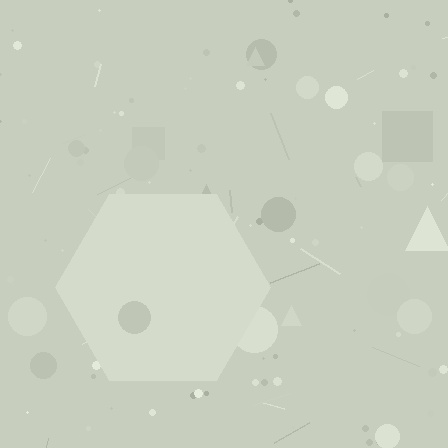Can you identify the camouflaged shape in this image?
The camouflaged shape is a hexagon.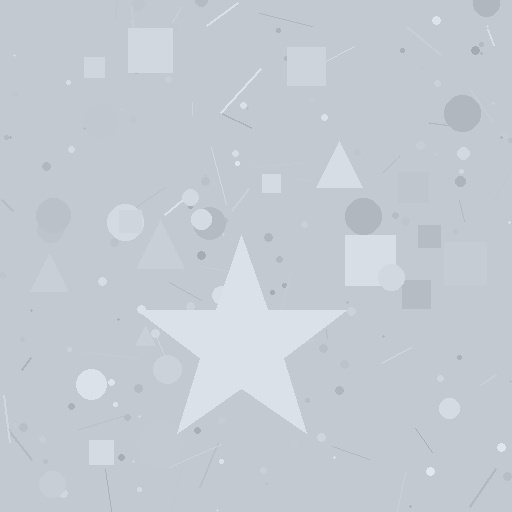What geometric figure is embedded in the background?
A star is embedded in the background.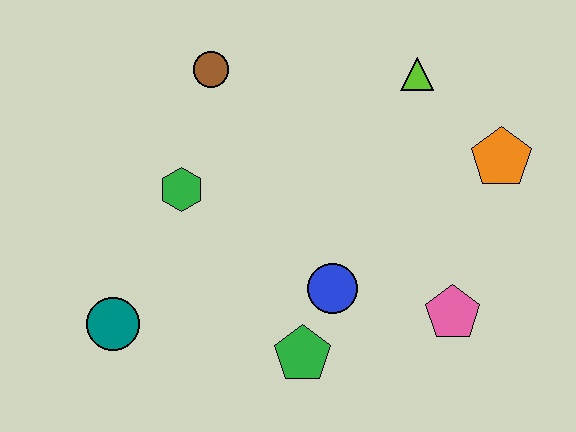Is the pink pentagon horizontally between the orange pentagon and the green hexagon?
Yes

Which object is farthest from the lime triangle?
The teal circle is farthest from the lime triangle.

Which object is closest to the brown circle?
The green hexagon is closest to the brown circle.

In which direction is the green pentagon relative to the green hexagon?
The green pentagon is below the green hexagon.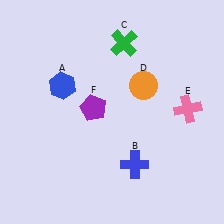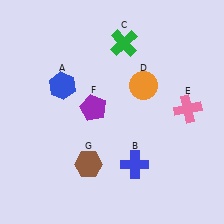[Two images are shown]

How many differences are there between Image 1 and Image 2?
There is 1 difference between the two images.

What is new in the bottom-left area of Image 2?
A brown hexagon (G) was added in the bottom-left area of Image 2.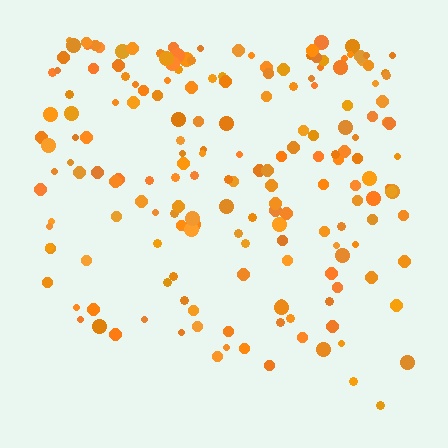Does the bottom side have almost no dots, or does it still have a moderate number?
Still a moderate number, just noticeably fewer than the top.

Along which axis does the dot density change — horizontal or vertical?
Vertical.